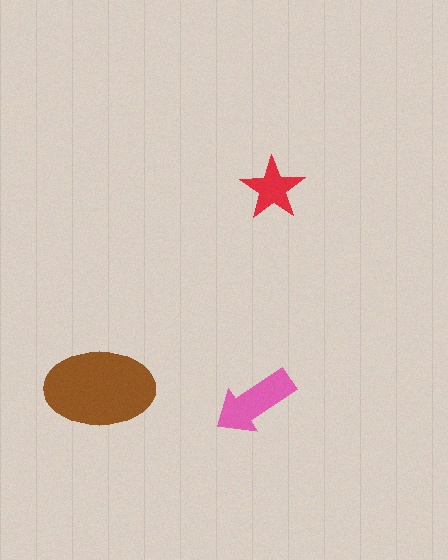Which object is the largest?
The brown ellipse.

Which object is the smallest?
The red star.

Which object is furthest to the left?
The brown ellipse is leftmost.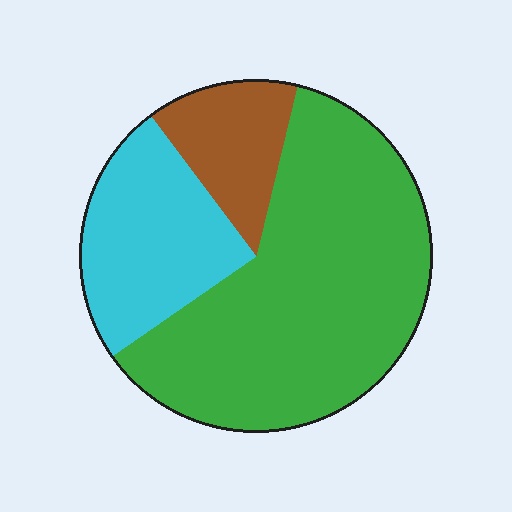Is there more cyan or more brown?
Cyan.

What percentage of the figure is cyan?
Cyan covers around 25% of the figure.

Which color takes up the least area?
Brown, at roughly 15%.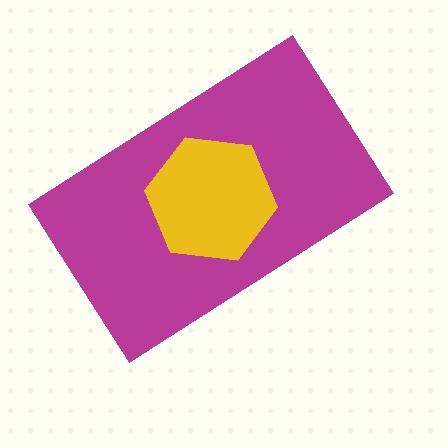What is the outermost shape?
The magenta rectangle.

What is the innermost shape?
The yellow hexagon.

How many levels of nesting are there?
2.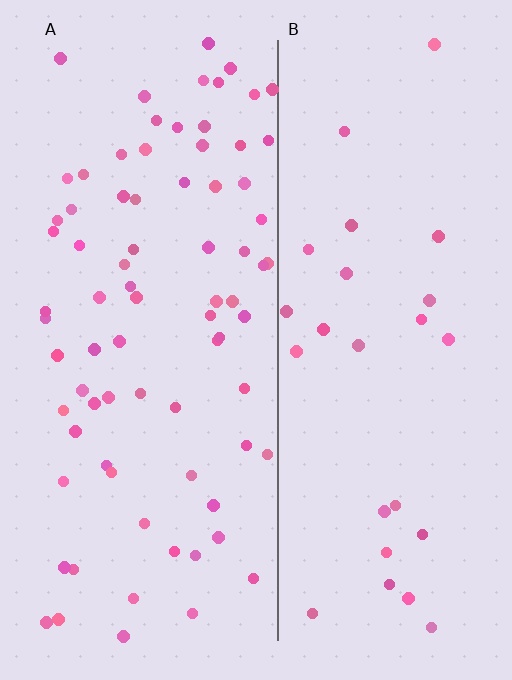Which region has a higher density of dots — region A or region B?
A (the left).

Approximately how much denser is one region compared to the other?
Approximately 2.9× — region A over region B.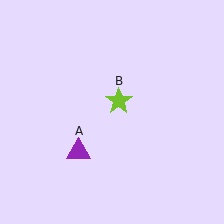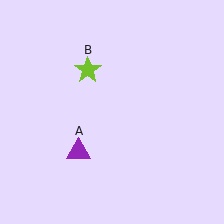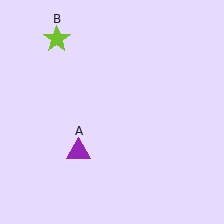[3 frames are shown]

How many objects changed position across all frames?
1 object changed position: lime star (object B).